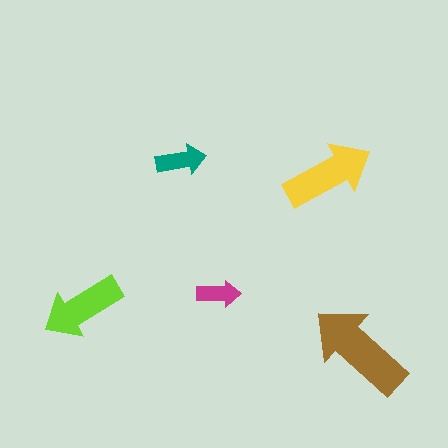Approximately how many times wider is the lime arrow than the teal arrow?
About 1.5 times wider.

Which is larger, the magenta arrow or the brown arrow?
The brown one.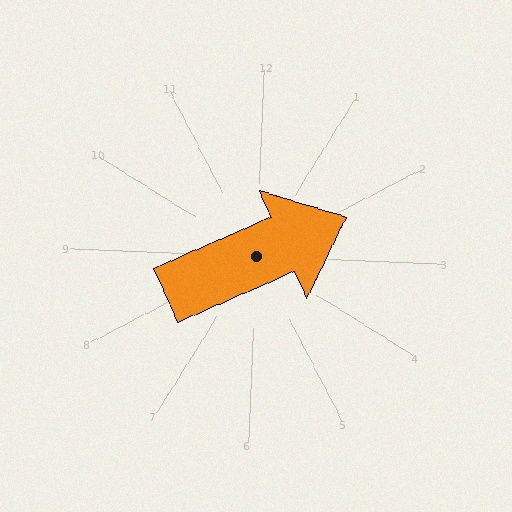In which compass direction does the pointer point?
Northeast.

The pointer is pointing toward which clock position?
Roughly 2 o'clock.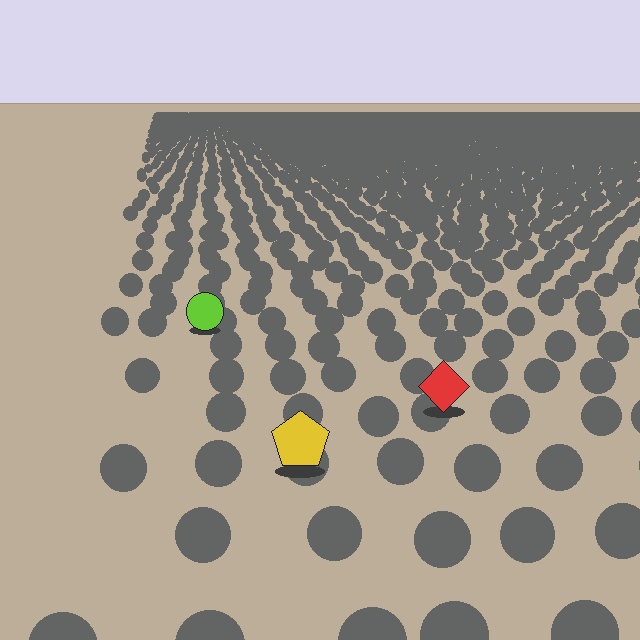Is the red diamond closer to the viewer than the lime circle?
Yes. The red diamond is closer — you can tell from the texture gradient: the ground texture is coarser near it.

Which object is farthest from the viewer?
The lime circle is farthest from the viewer. It appears smaller and the ground texture around it is denser.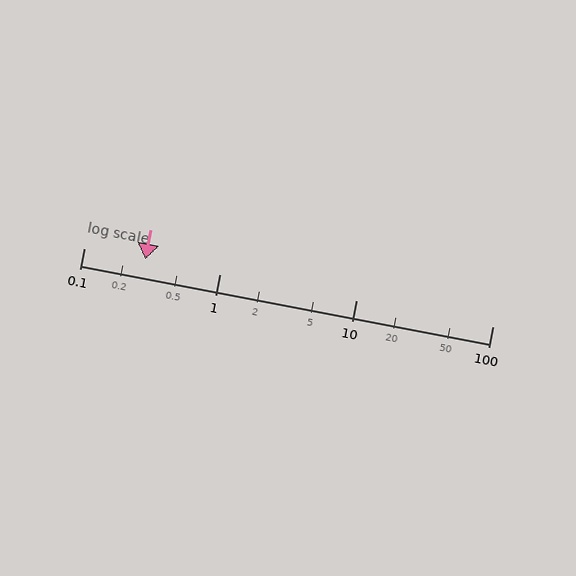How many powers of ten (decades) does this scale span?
The scale spans 3 decades, from 0.1 to 100.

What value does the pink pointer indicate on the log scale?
The pointer indicates approximately 0.28.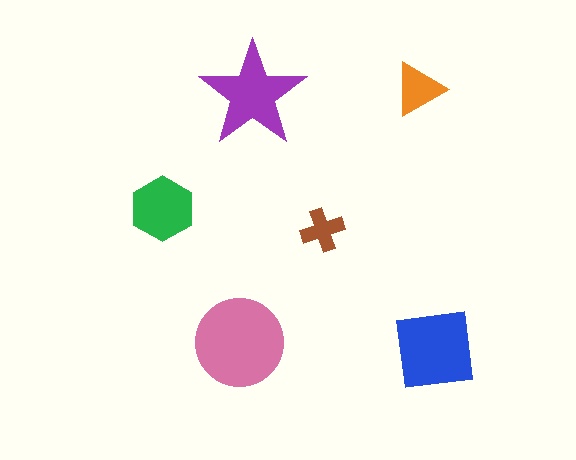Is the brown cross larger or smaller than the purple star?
Smaller.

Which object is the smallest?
The brown cross.